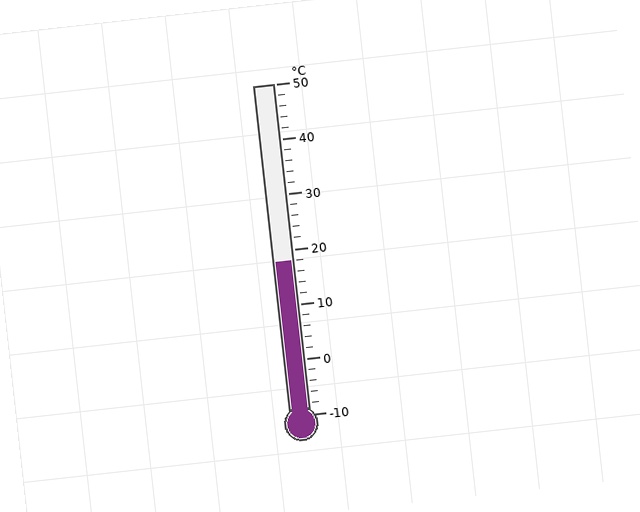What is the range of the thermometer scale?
The thermometer scale ranges from -10°C to 50°C.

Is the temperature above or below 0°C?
The temperature is above 0°C.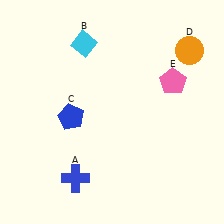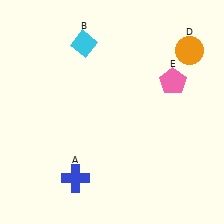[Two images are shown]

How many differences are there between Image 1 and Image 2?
There is 1 difference between the two images.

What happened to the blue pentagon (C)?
The blue pentagon (C) was removed in Image 2. It was in the bottom-left area of Image 1.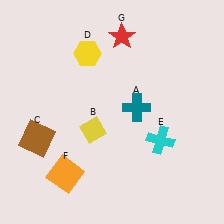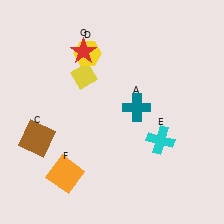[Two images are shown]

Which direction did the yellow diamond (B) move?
The yellow diamond (B) moved up.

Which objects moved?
The objects that moved are: the yellow diamond (B), the red star (G).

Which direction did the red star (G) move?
The red star (G) moved left.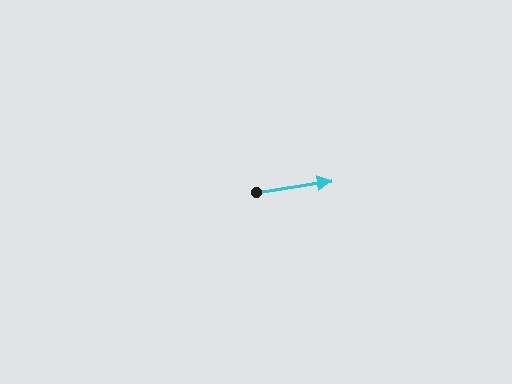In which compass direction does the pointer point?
East.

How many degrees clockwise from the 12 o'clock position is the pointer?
Approximately 81 degrees.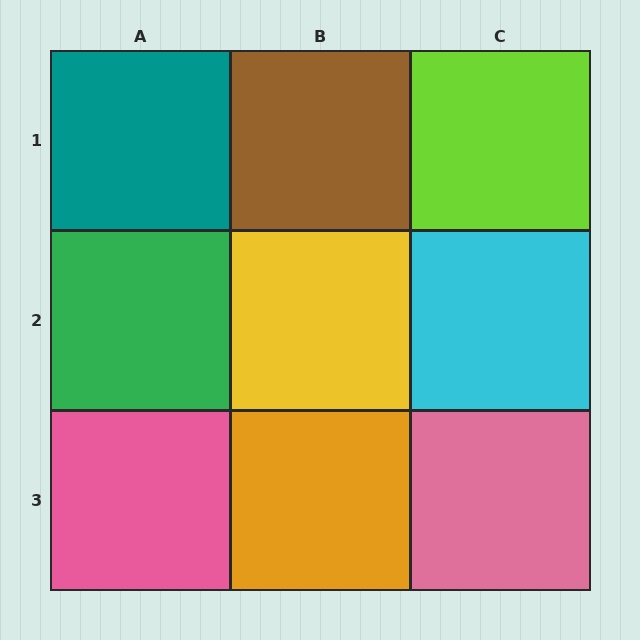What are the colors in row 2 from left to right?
Green, yellow, cyan.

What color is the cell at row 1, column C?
Lime.